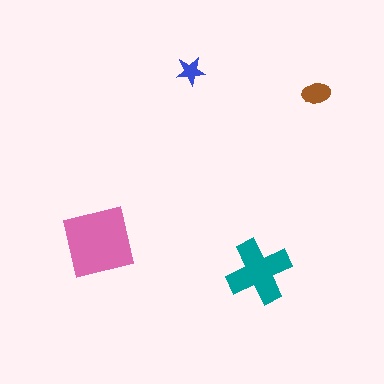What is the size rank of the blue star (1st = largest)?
4th.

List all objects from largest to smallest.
The pink square, the teal cross, the brown ellipse, the blue star.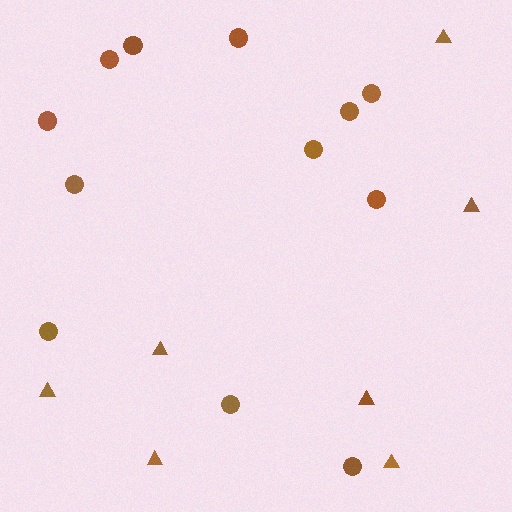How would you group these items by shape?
There are 2 groups: one group of triangles (7) and one group of circles (12).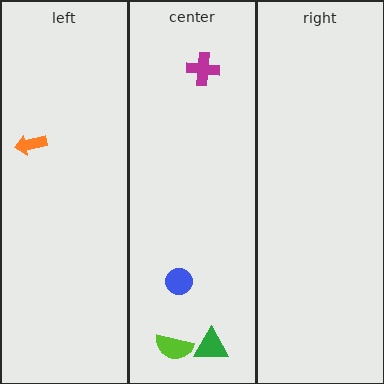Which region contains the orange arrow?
The left region.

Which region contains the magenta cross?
The center region.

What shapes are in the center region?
The lime semicircle, the magenta cross, the green triangle, the blue circle.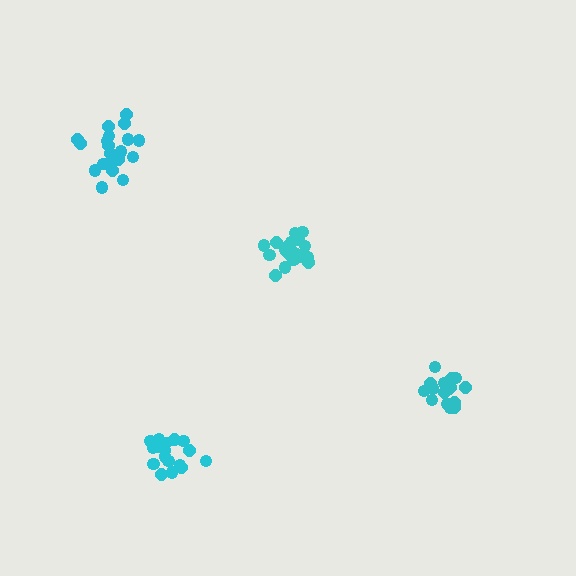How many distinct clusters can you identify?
There are 4 distinct clusters.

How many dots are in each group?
Group 1: 20 dots, Group 2: 20 dots, Group 3: 16 dots, Group 4: 17 dots (73 total).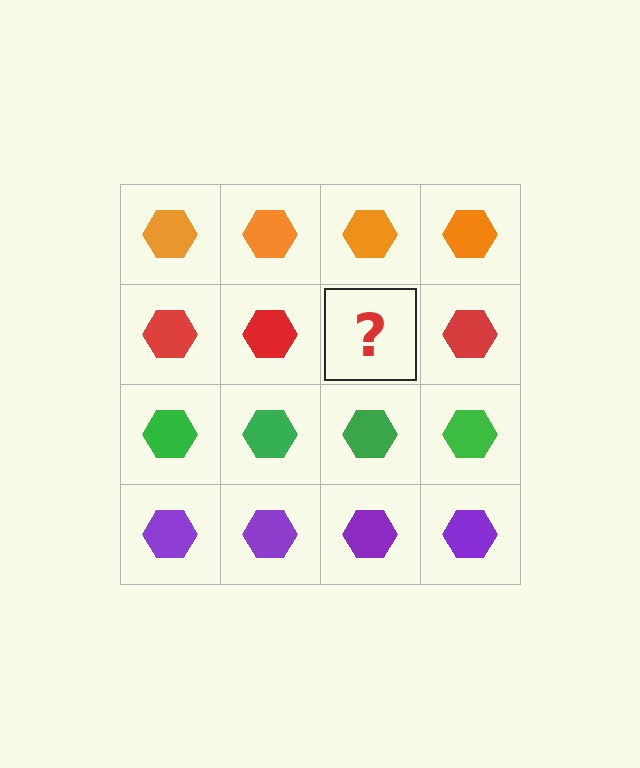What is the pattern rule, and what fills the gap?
The rule is that each row has a consistent color. The gap should be filled with a red hexagon.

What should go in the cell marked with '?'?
The missing cell should contain a red hexagon.